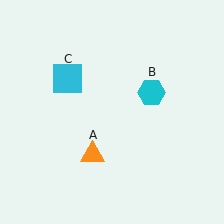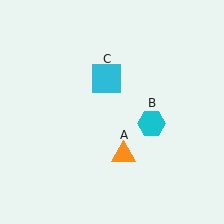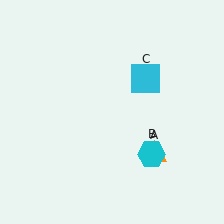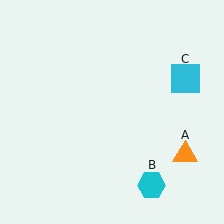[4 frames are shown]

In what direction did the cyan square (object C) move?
The cyan square (object C) moved right.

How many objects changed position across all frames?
3 objects changed position: orange triangle (object A), cyan hexagon (object B), cyan square (object C).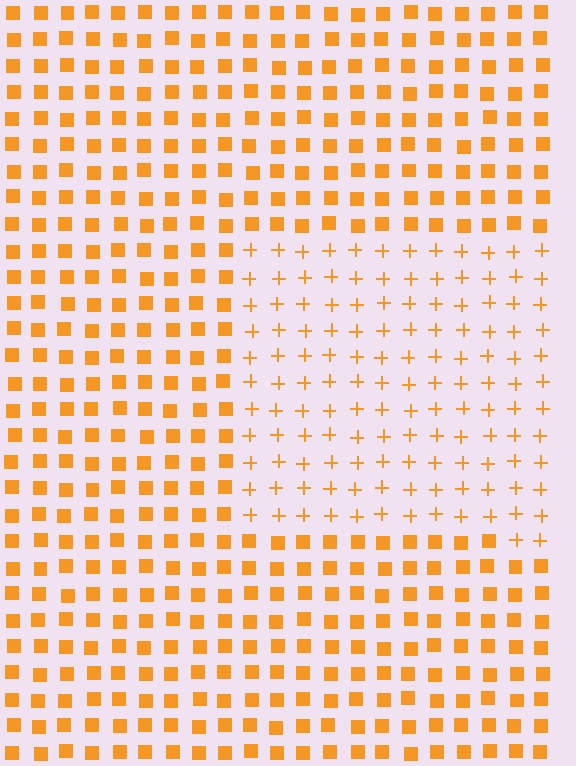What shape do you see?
I see a rectangle.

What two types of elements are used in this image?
The image uses plus signs inside the rectangle region and squares outside it.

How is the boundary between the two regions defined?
The boundary is defined by a change in element shape: plus signs inside vs. squares outside. All elements share the same color and spacing.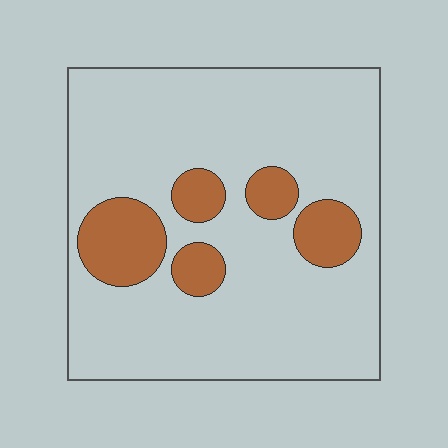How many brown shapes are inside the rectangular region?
5.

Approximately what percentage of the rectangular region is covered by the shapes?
Approximately 15%.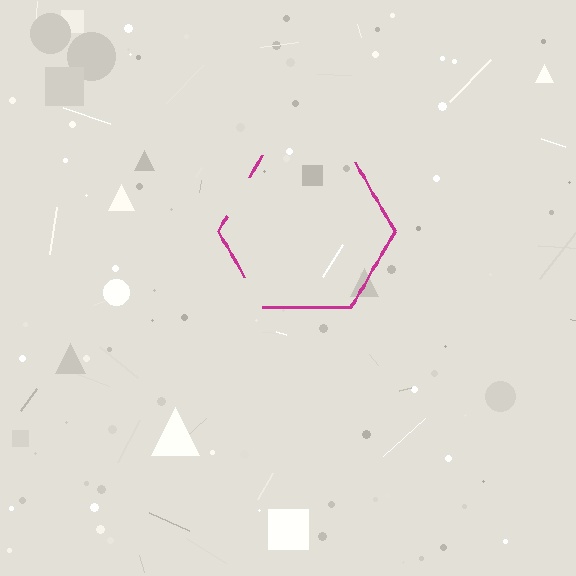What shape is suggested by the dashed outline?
The dashed outline suggests a hexagon.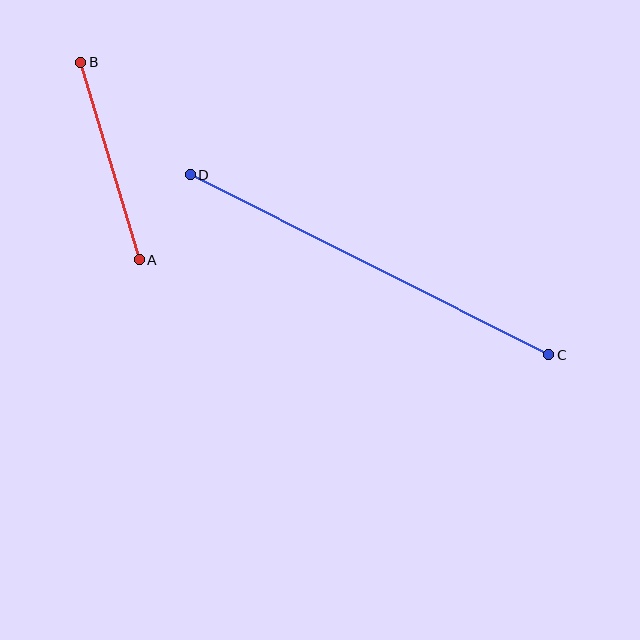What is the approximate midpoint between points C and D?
The midpoint is at approximately (370, 265) pixels.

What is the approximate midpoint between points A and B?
The midpoint is at approximately (110, 161) pixels.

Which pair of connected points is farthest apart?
Points C and D are farthest apart.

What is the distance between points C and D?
The distance is approximately 401 pixels.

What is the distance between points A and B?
The distance is approximately 206 pixels.